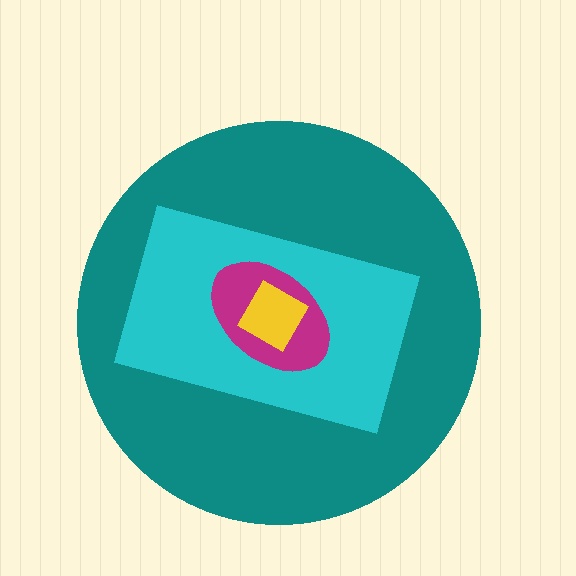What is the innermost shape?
The yellow diamond.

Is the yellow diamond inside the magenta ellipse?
Yes.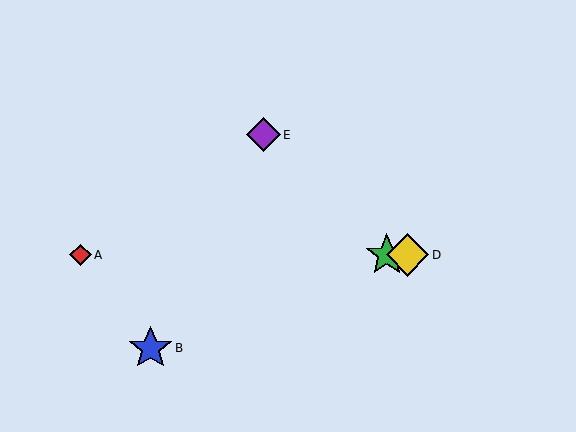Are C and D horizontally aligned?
Yes, both are at y≈255.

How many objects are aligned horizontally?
3 objects (A, C, D) are aligned horizontally.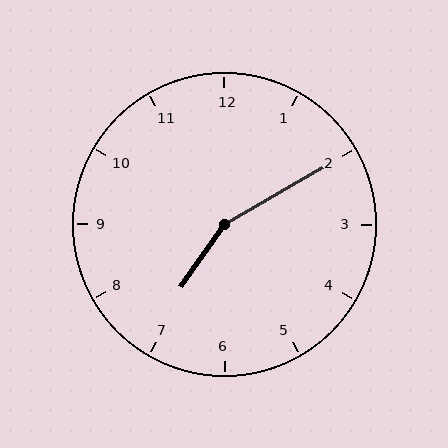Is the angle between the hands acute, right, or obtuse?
It is obtuse.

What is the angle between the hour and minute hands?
Approximately 155 degrees.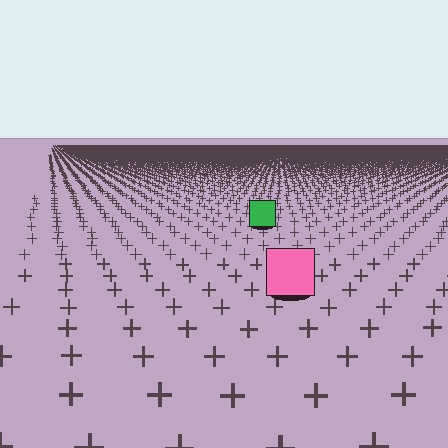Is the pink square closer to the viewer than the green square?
Yes. The pink square is closer — you can tell from the texture gradient: the ground texture is coarser near it.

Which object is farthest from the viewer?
The green square is farthest from the viewer. It appears smaller and the ground texture around it is denser.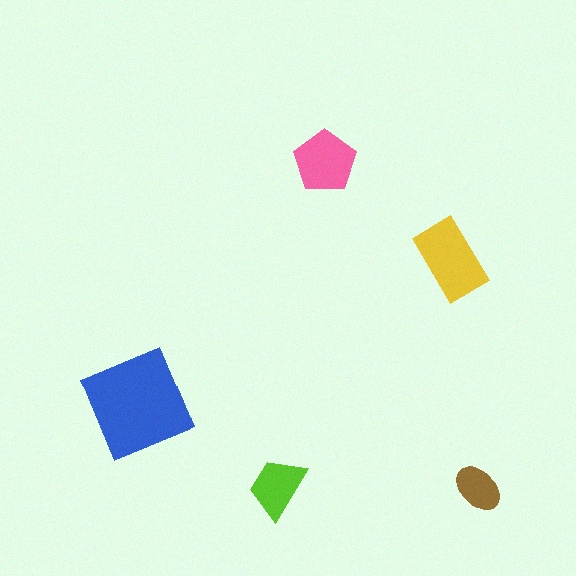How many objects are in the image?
There are 5 objects in the image.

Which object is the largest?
The blue square.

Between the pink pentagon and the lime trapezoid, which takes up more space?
The pink pentagon.